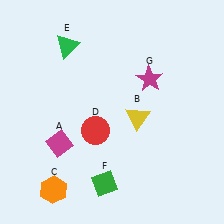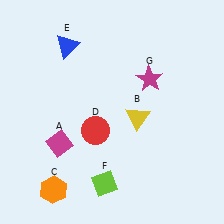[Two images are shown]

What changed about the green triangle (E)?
In Image 1, E is green. In Image 2, it changed to blue.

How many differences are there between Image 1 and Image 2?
There are 2 differences between the two images.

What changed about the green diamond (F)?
In Image 1, F is green. In Image 2, it changed to lime.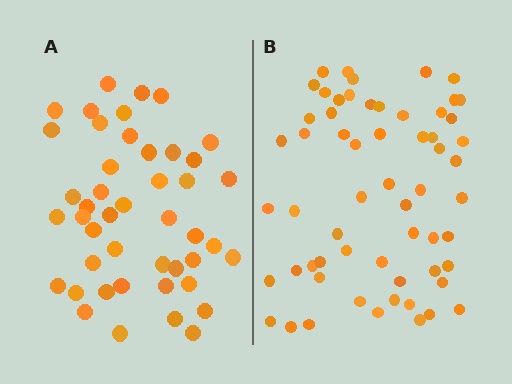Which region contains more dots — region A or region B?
Region B (the right region) has more dots.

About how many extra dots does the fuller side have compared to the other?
Region B has approximately 15 more dots than region A.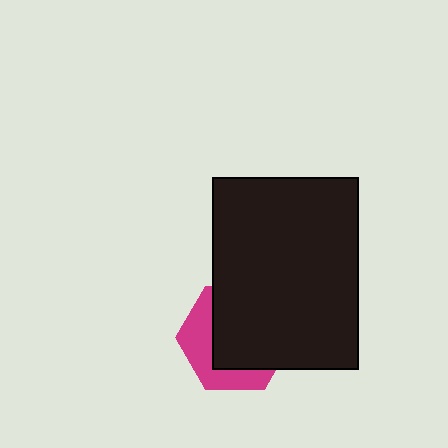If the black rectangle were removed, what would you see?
You would see the complete magenta hexagon.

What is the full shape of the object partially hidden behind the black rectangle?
The partially hidden object is a magenta hexagon.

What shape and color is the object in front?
The object in front is a black rectangle.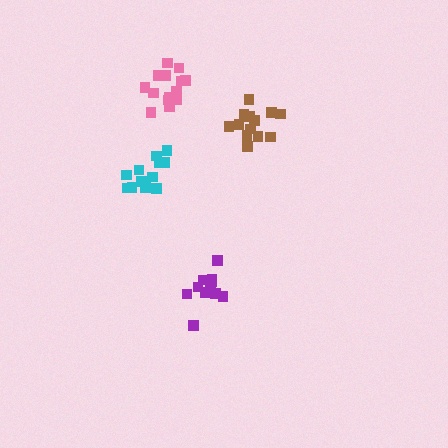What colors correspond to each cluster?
The clusters are colored: cyan, brown, purple, pink.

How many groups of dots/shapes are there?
There are 4 groups.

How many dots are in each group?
Group 1: 12 dots, Group 2: 14 dots, Group 3: 11 dots, Group 4: 14 dots (51 total).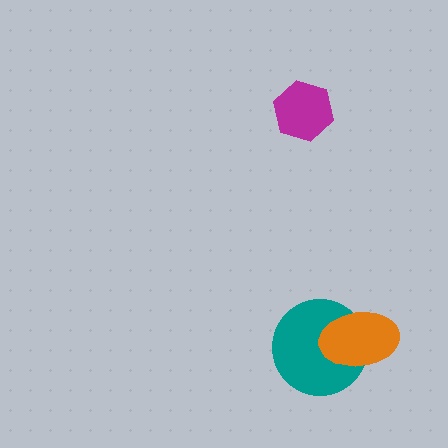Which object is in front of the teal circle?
The orange ellipse is in front of the teal circle.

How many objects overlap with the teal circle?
1 object overlaps with the teal circle.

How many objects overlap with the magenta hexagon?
0 objects overlap with the magenta hexagon.